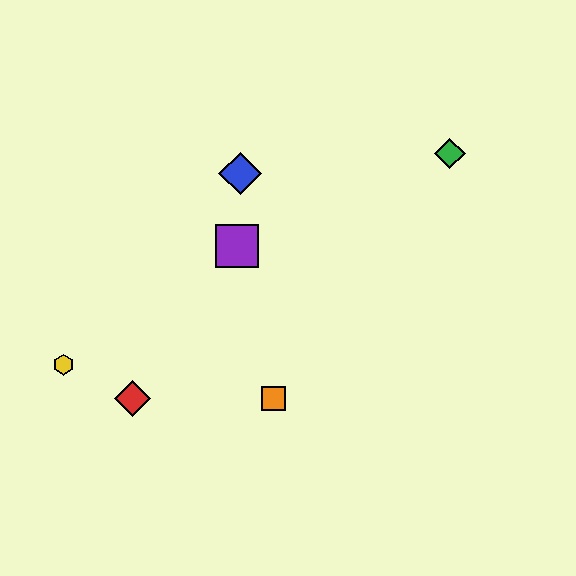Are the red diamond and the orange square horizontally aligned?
Yes, both are at y≈399.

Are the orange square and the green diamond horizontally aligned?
No, the orange square is at y≈399 and the green diamond is at y≈154.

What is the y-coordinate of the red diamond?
The red diamond is at y≈399.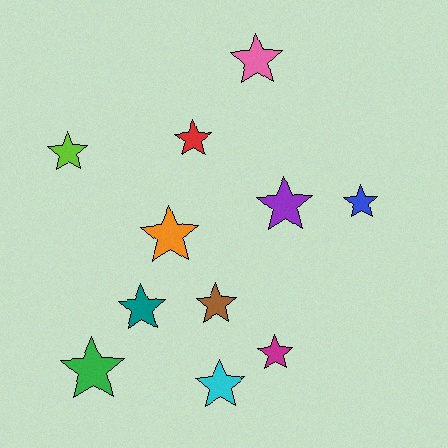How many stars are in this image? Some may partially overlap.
There are 11 stars.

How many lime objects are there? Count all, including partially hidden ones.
There is 1 lime object.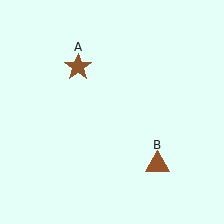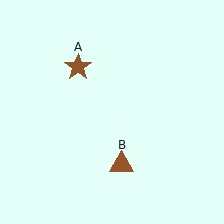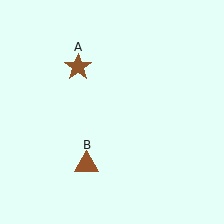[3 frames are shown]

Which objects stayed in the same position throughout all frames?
Brown star (object A) remained stationary.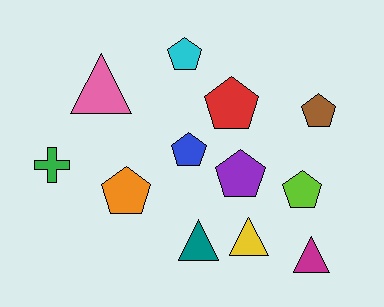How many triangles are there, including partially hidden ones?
There are 4 triangles.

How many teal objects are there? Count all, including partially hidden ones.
There is 1 teal object.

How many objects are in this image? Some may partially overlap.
There are 12 objects.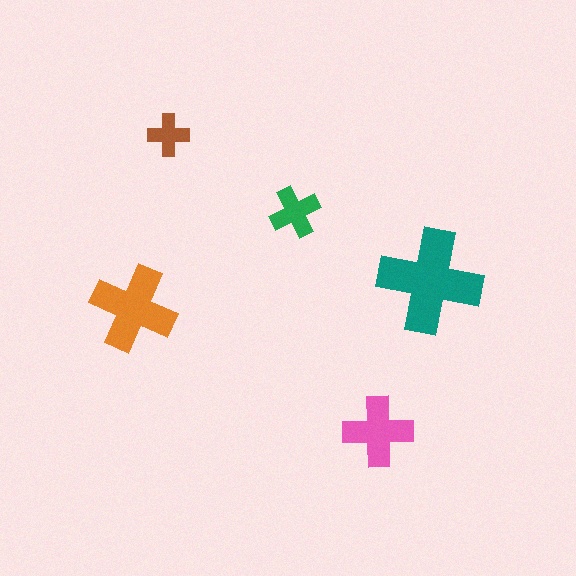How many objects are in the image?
There are 5 objects in the image.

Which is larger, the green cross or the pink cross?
The pink one.